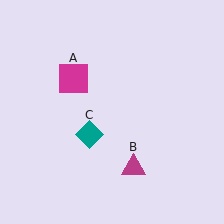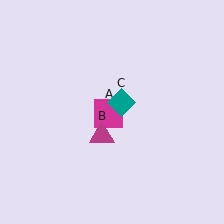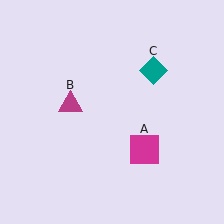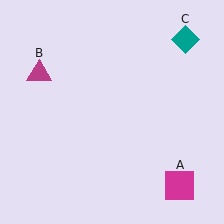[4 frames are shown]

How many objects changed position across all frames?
3 objects changed position: magenta square (object A), magenta triangle (object B), teal diamond (object C).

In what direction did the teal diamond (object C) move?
The teal diamond (object C) moved up and to the right.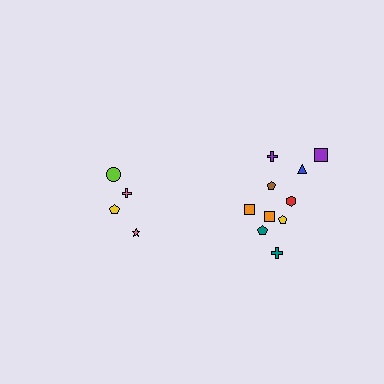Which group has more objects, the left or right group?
The right group.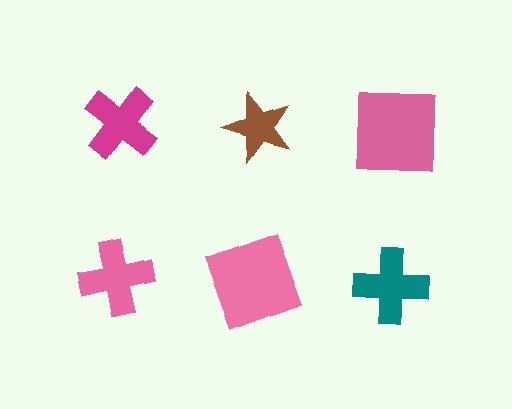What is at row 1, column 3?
A pink square.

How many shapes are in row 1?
3 shapes.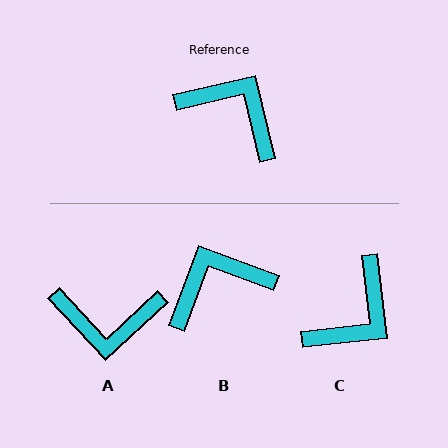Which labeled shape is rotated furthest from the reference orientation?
A, about 150 degrees away.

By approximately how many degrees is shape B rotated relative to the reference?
Approximately 56 degrees counter-clockwise.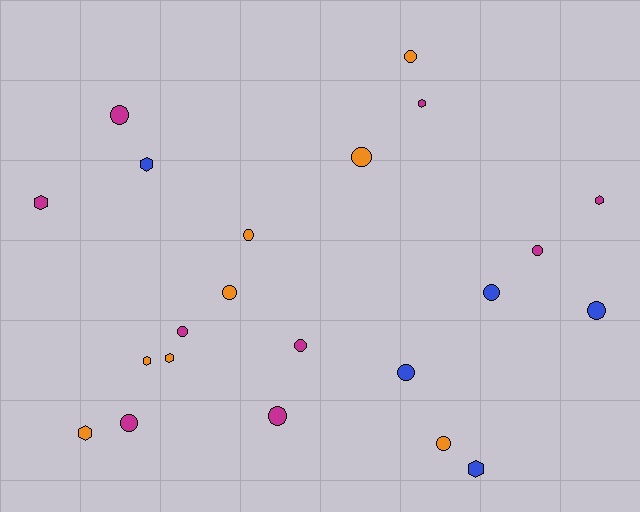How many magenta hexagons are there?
There are 3 magenta hexagons.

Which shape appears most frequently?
Circle, with 14 objects.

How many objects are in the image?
There are 22 objects.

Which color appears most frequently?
Magenta, with 9 objects.